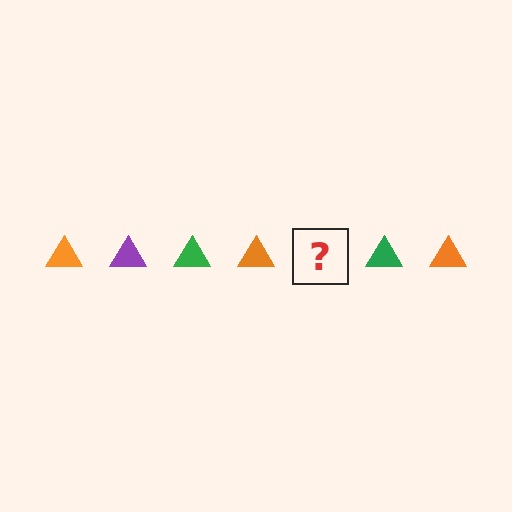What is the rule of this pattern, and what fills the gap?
The rule is that the pattern cycles through orange, purple, green triangles. The gap should be filled with a purple triangle.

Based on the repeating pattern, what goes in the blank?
The blank should be a purple triangle.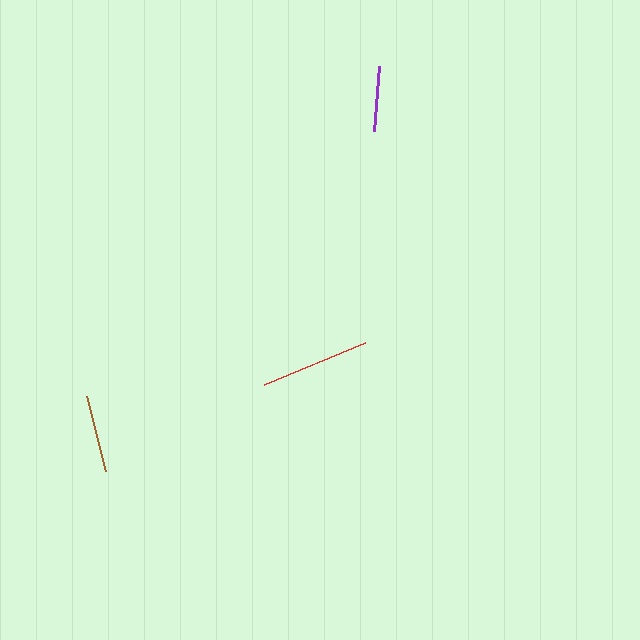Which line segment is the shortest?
The purple line is the shortest at approximately 66 pixels.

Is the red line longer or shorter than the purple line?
The red line is longer than the purple line.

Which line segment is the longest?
The red line is the longest at approximately 110 pixels.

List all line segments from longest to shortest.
From longest to shortest: red, brown, purple.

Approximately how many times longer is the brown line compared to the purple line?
The brown line is approximately 1.2 times the length of the purple line.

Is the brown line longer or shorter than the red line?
The red line is longer than the brown line.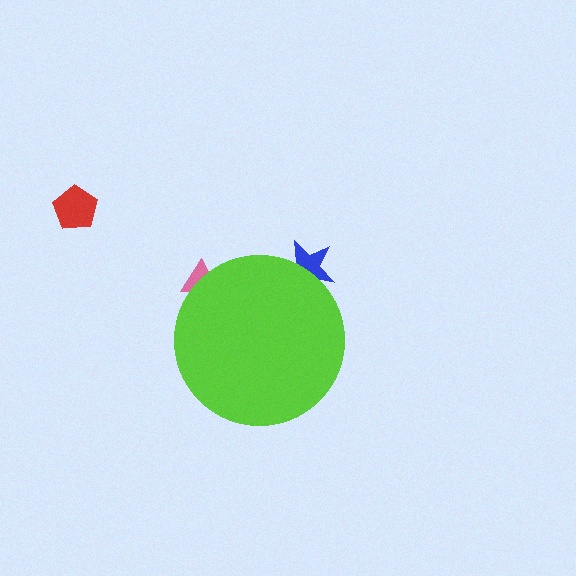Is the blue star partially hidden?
Yes, the blue star is partially hidden behind the lime circle.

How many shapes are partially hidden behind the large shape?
2 shapes are partially hidden.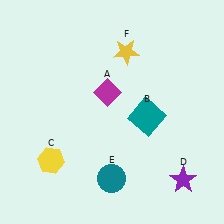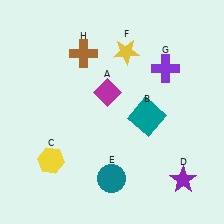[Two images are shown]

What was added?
A purple cross (G), a brown cross (H) were added in Image 2.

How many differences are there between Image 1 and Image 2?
There are 2 differences between the two images.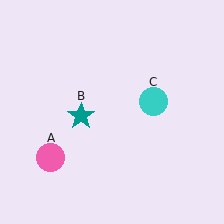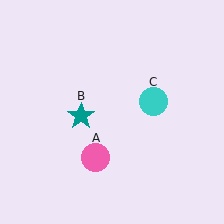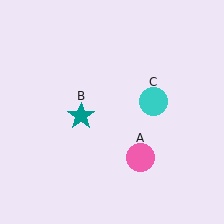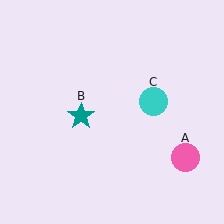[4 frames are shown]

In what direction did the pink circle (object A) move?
The pink circle (object A) moved right.